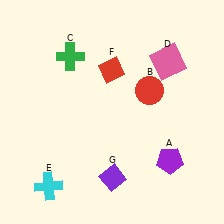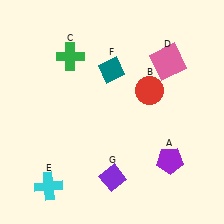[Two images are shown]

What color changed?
The diamond (F) changed from red in Image 1 to teal in Image 2.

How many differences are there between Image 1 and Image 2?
There is 1 difference between the two images.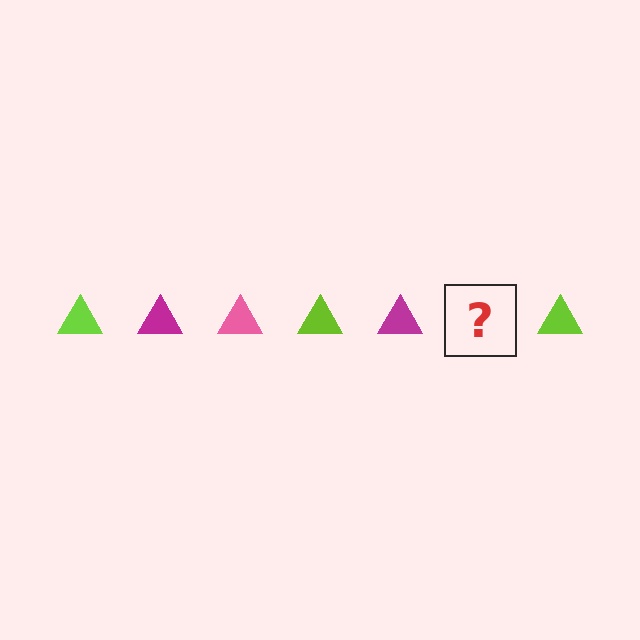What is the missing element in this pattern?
The missing element is a pink triangle.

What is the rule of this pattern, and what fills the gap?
The rule is that the pattern cycles through lime, magenta, pink triangles. The gap should be filled with a pink triangle.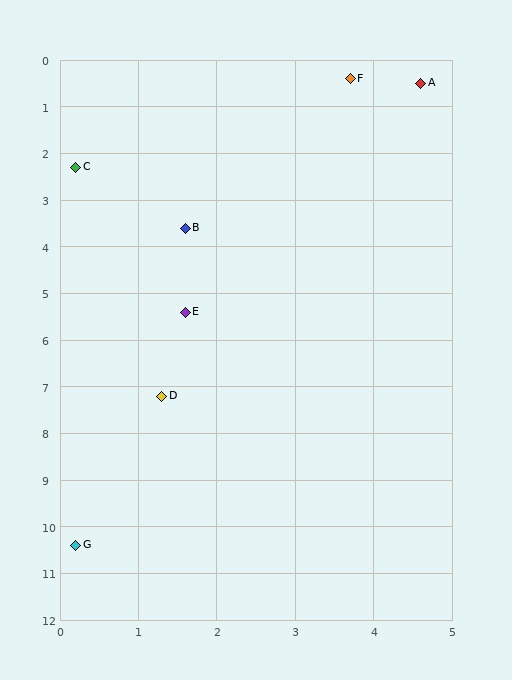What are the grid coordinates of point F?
Point F is at approximately (3.7, 0.4).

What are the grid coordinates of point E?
Point E is at approximately (1.6, 5.4).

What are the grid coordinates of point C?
Point C is at approximately (0.2, 2.3).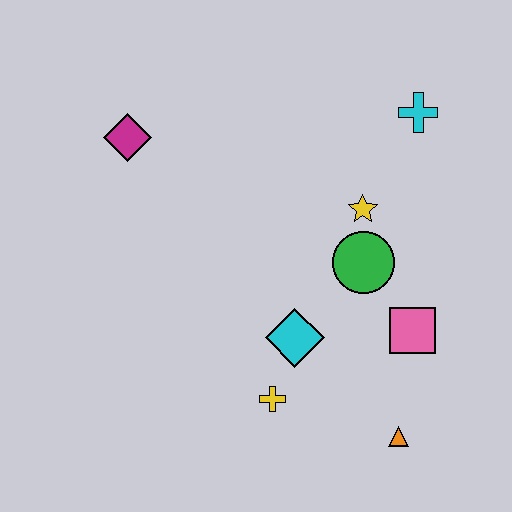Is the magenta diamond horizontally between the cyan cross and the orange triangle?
No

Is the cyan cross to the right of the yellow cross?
Yes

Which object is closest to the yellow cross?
The cyan diamond is closest to the yellow cross.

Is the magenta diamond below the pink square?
No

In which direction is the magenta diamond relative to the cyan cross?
The magenta diamond is to the left of the cyan cross.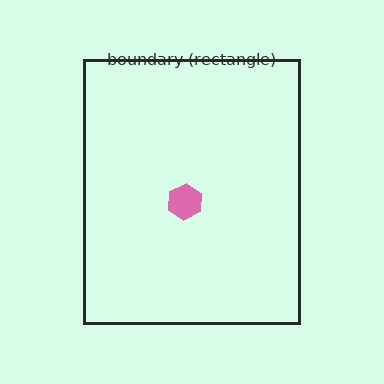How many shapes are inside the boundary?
1 inside, 0 outside.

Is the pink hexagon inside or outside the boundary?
Inside.